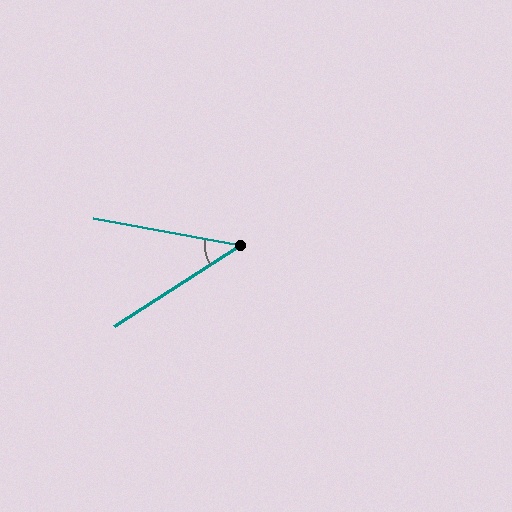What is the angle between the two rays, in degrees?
Approximately 43 degrees.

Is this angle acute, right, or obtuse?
It is acute.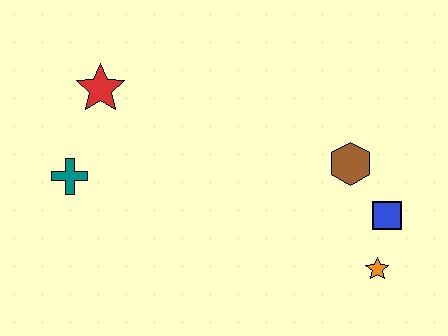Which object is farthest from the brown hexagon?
The teal cross is farthest from the brown hexagon.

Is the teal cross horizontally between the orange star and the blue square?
No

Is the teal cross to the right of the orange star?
No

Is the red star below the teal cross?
No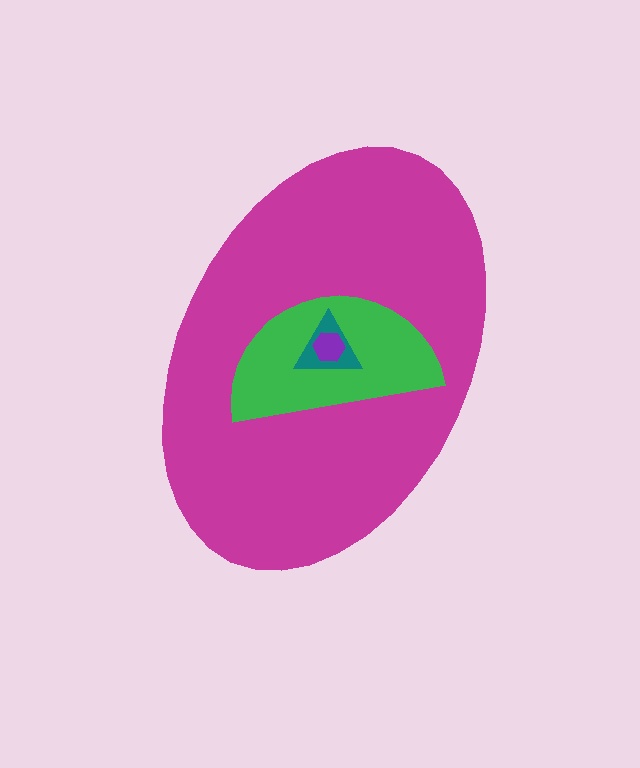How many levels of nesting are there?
4.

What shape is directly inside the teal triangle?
The purple hexagon.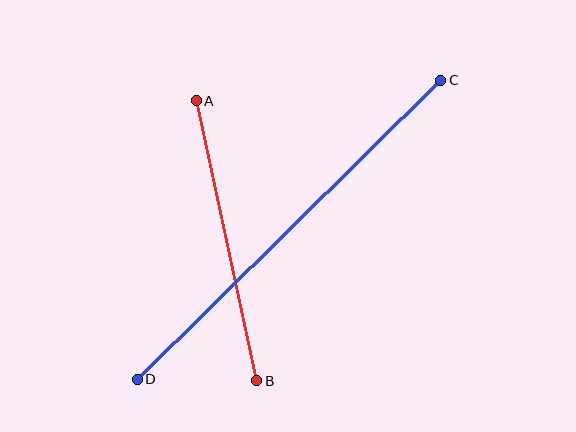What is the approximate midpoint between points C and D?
The midpoint is at approximately (289, 230) pixels.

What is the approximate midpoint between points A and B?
The midpoint is at approximately (227, 241) pixels.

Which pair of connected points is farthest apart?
Points C and D are farthest apart.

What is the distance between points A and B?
The distance is approximately 286 pixels.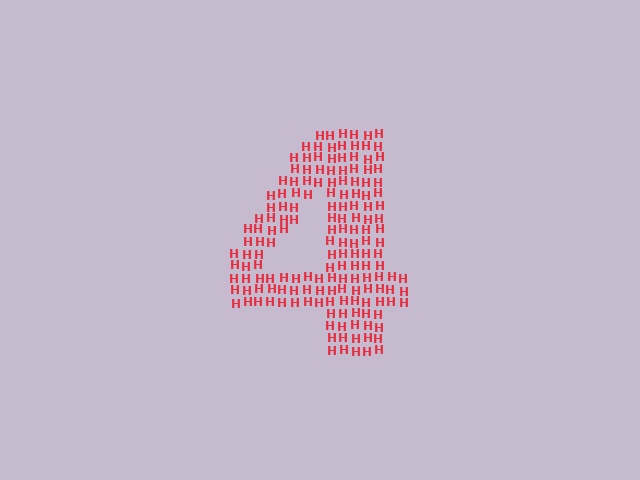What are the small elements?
The small elements are letter H's.